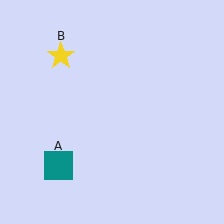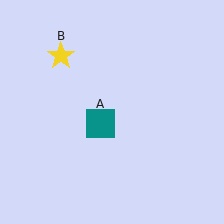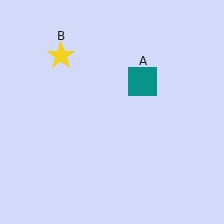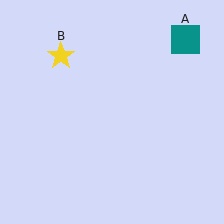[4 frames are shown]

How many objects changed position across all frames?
1 object changed position: teal square (object A).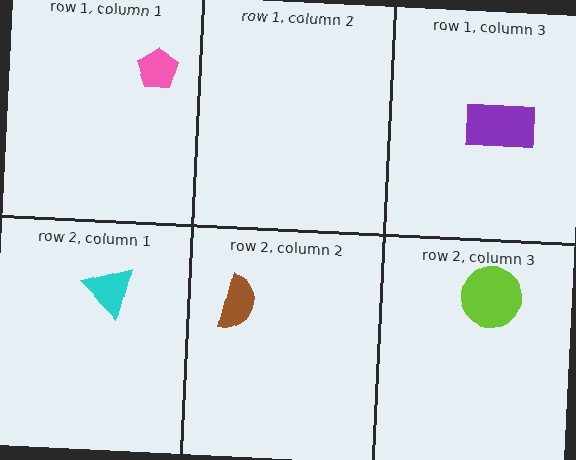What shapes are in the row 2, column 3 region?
The lime circle.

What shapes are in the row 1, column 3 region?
The purple rectangle.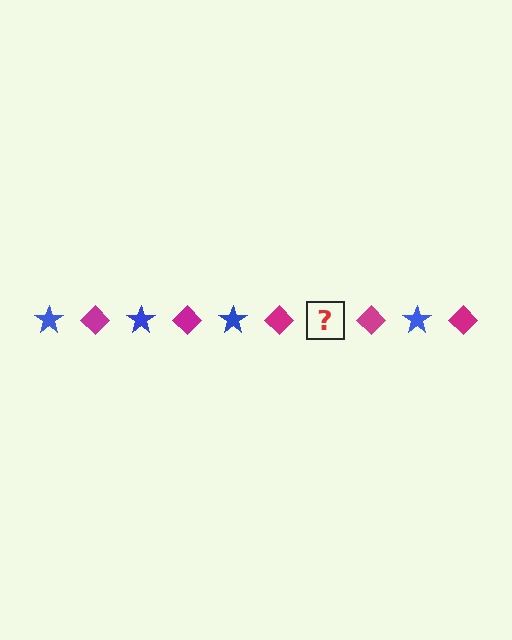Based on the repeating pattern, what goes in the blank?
The blank should be a blue star.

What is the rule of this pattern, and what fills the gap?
The rule is that the pattern alternates between blue star and magenta diamond. The gap should be filled with a blue star.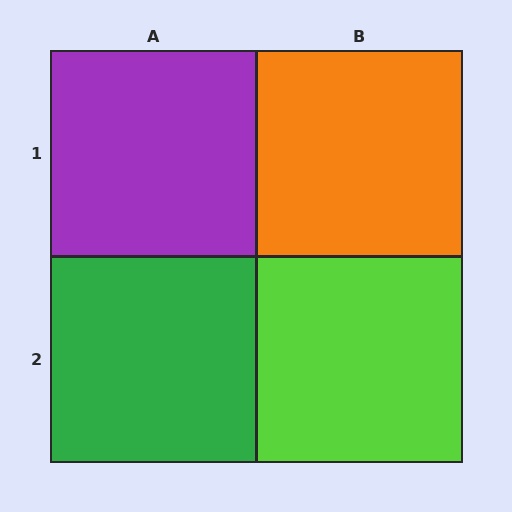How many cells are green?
1 cell is green.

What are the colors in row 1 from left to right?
Purple, orange.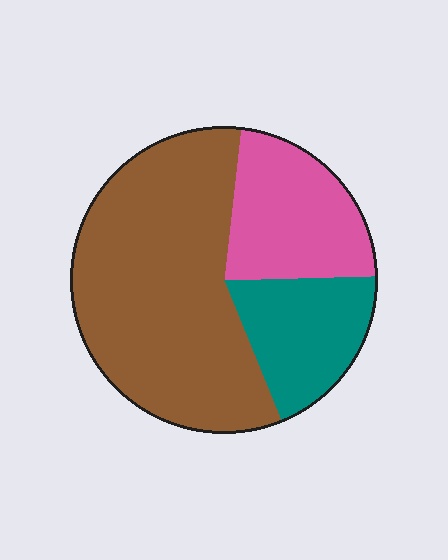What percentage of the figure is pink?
Pink covers roughly 25% of the figure.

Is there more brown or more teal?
Brown.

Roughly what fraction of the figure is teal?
Teal covers roughly 20% of the figure.